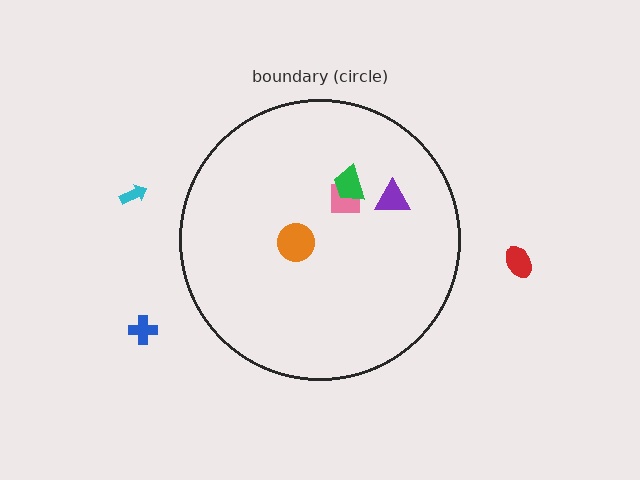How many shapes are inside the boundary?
4 inside, 3 outside.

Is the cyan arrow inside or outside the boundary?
Outside.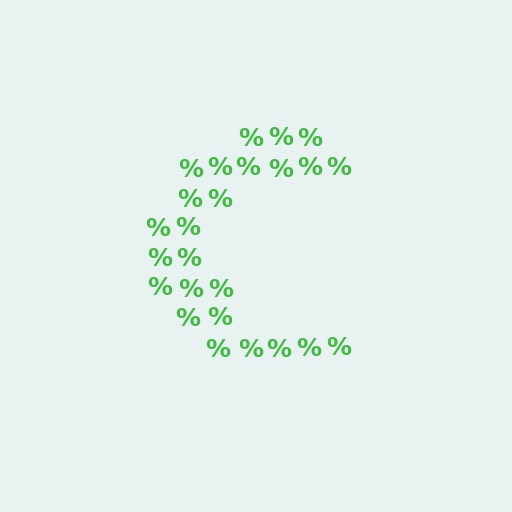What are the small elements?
The small elements are percent signs.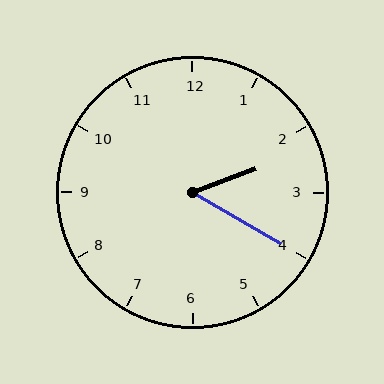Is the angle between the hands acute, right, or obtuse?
It is acute.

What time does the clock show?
2:20.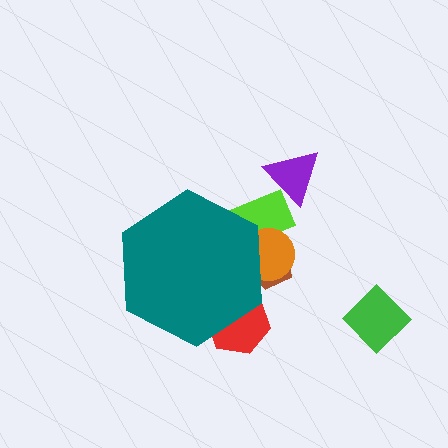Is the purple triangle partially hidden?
No, the purple triangle is fully visible.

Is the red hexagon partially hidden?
Yes, the red hexagon is partially hidden behind the teal hexagon.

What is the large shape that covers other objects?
A teal hexagon.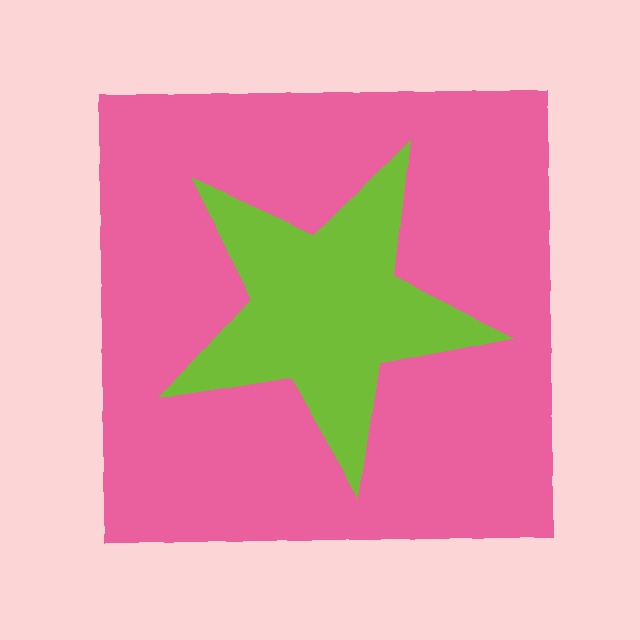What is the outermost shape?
The pink square.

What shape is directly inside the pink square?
The lime star.